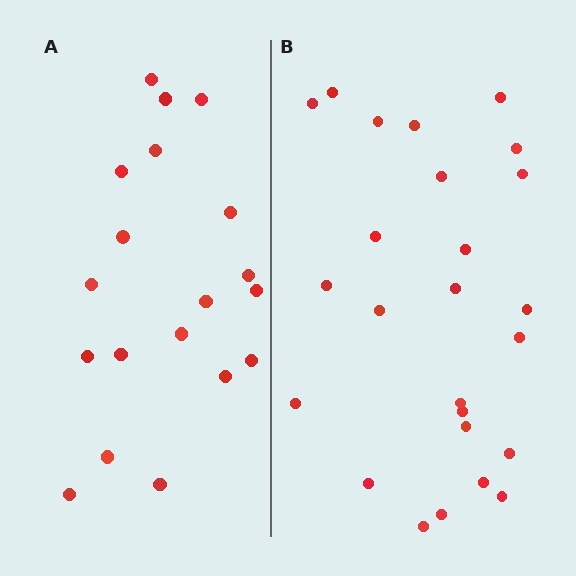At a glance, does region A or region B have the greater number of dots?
Region B (the right region) has more dots.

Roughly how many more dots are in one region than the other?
Region B has about 6 more dots than region A.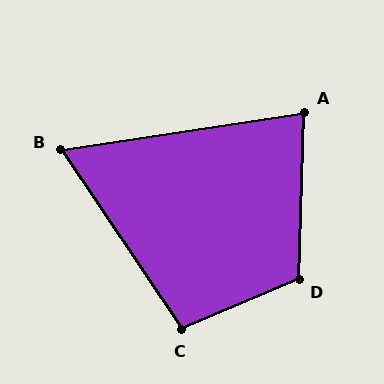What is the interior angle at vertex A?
Approximately 79 degrees (acute).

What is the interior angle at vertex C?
Approximately 101 degrees (obtuse).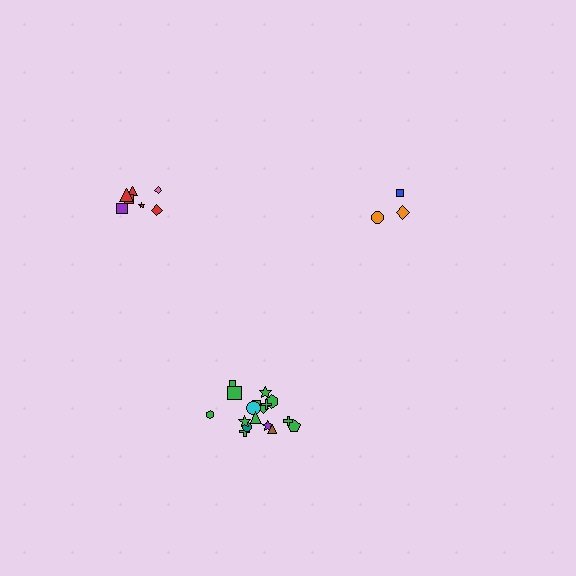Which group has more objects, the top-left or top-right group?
The top-left group.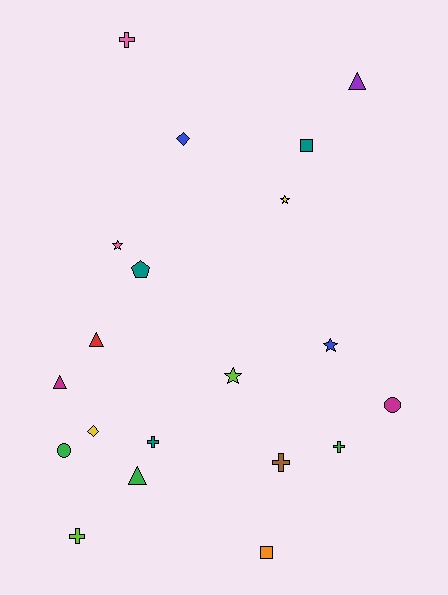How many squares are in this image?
There are 2 squares.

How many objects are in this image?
There are 20 objects.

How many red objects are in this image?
There is 1 red object.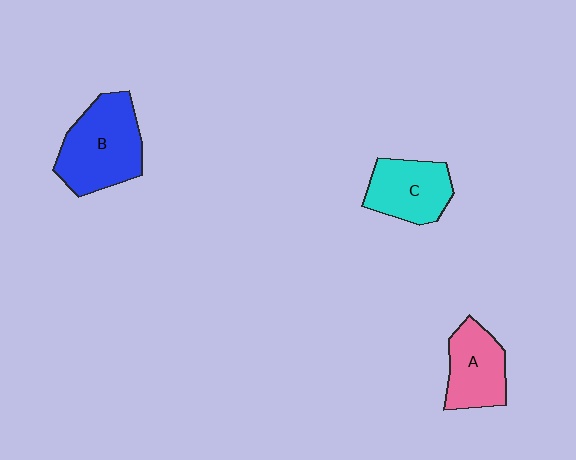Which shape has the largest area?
Shape B (blue).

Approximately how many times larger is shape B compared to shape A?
Approximately 1.4 times.